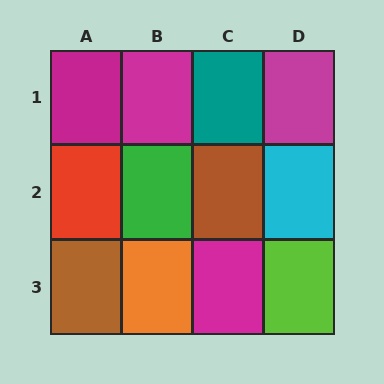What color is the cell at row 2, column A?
Red.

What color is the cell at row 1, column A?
Magenta.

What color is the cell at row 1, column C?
Teal.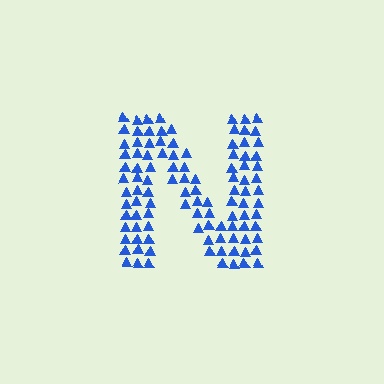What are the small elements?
The small elements are triangles.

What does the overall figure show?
The overall figure shows the letter N.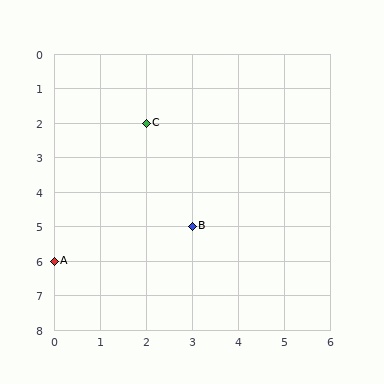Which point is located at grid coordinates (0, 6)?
Point A is at (0, 6).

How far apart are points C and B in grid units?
Points C and B are 1 column and 3 rows apart (about 3.2 grid units diagonally).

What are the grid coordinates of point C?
Point C is at grid coordinates (2, 2).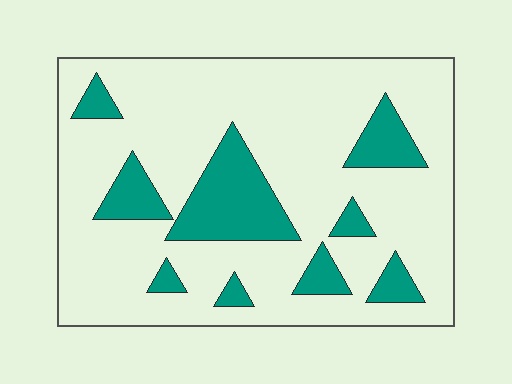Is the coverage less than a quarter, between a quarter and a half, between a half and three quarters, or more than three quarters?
Less than a quarter.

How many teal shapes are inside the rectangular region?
9.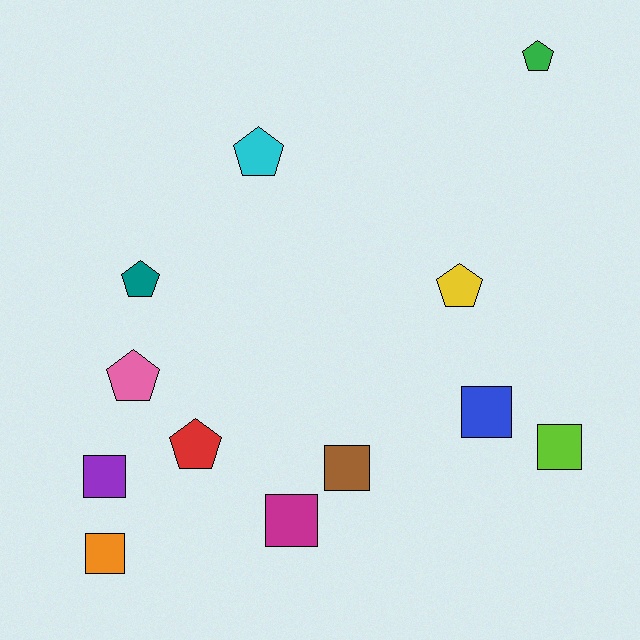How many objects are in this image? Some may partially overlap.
There are 12 objects.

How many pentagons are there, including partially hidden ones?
There are 6 pentagons.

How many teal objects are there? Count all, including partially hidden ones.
There is 1 teal object.